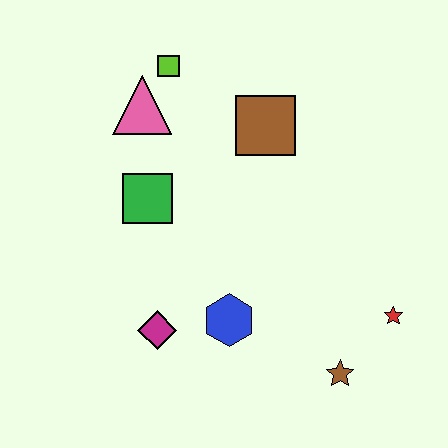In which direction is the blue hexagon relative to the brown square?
The blue hexagon is below the brown square.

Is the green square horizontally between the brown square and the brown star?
No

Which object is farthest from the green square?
The red star is farthest from the green square.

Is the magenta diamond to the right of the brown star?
No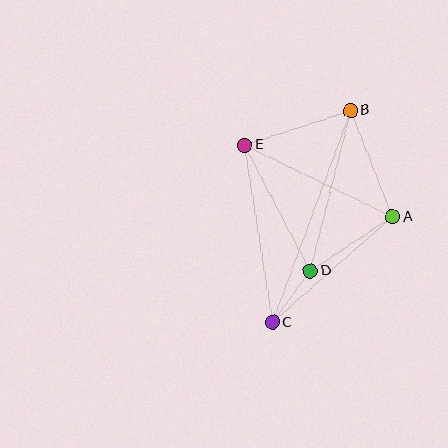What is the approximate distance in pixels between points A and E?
The distance between A and E is approximately 164 pixels.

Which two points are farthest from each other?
Points B and C are farthest from each other.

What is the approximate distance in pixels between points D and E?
The distance between D and E is approximately 142 pixels.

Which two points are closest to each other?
Points C and D are closest to each other.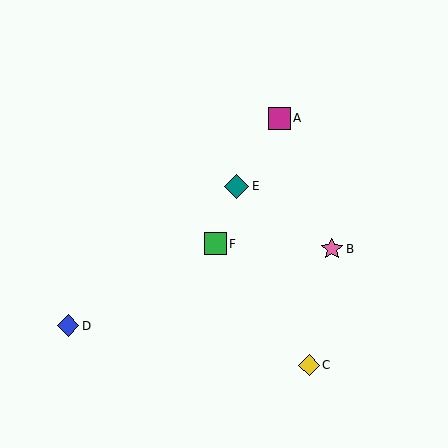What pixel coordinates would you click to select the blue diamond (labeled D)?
Click at (68, 326) to select the blue diamond D.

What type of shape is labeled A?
Shape A is a magenta square.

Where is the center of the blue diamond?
The center of the blue diamond is at (68, 326).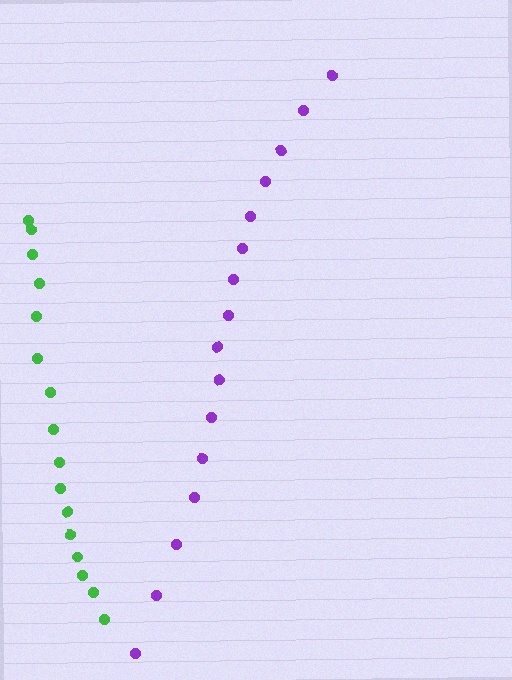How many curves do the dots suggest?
There are 2 distinct paths.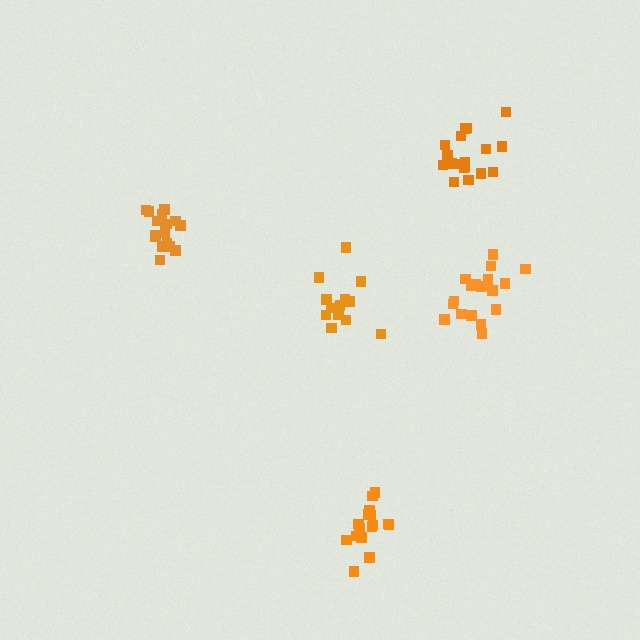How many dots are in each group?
Group 1: 17 dots, Group 2: 19 dots, Group 3: 14 dots, Group 4: 18 dots, Group 5: 16 dots (84 total).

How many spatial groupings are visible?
There are 5 spatial groupings.